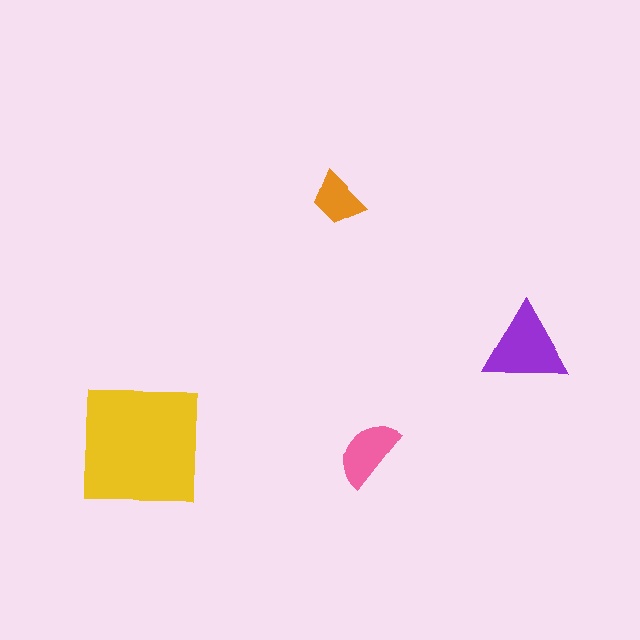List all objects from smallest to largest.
The orange trapezoid, the pink semicircle, the purple triangle, the yellow square.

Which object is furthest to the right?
The purple triangle is rightmost.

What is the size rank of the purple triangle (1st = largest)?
2nd.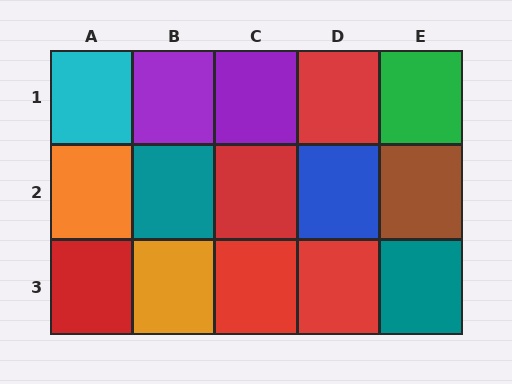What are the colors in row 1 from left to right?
Cyan, purple, purple, red, green.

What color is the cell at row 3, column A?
Red.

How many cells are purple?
2 cells are purple.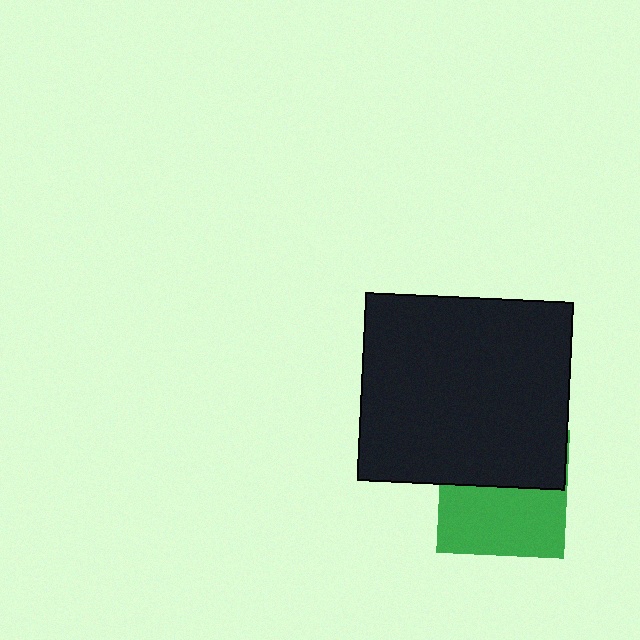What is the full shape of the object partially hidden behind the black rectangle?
The partially hidden object is a green square.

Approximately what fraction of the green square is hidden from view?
Roughly 47% of the green square is hidden behind the black rectangle.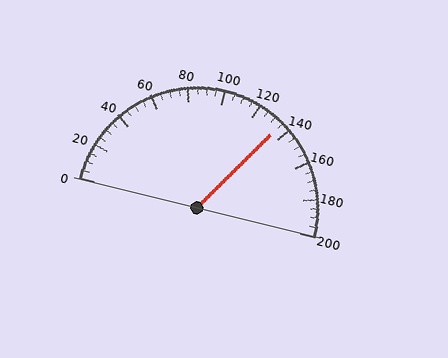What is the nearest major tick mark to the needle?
The nearest major tick mark is 140.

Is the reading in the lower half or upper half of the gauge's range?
The reading is in the upper half of the range (0 to 200).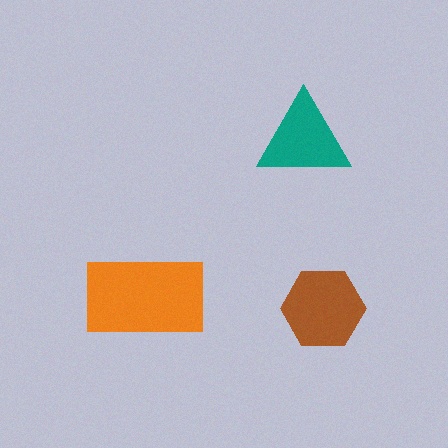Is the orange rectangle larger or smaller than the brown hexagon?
Larger.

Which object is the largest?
The orange rectangle.